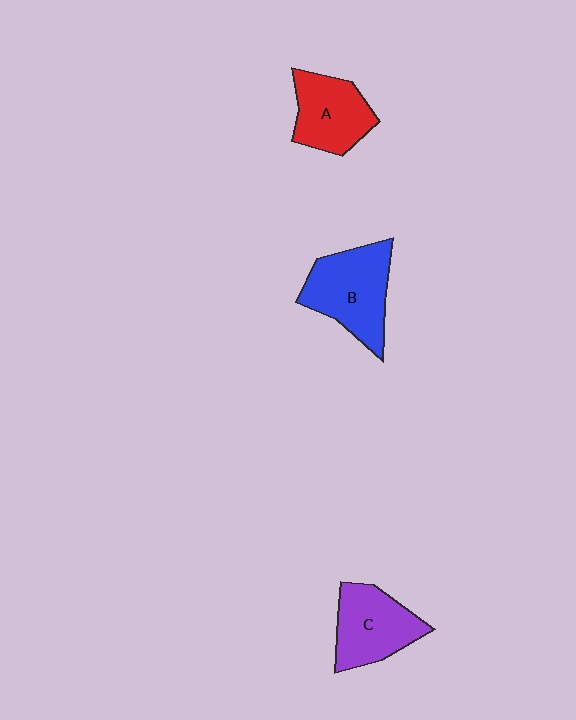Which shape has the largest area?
Shape B (blue).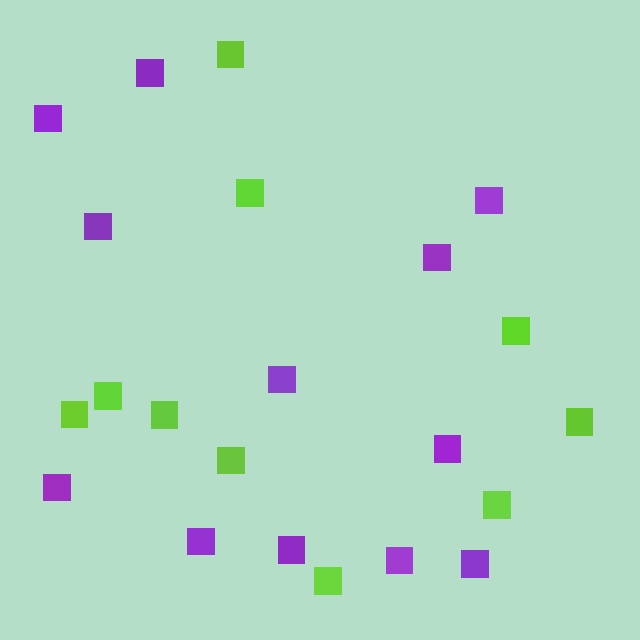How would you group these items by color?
There are 2 groups: one group of purple squares (12) and one group of lime squares (10).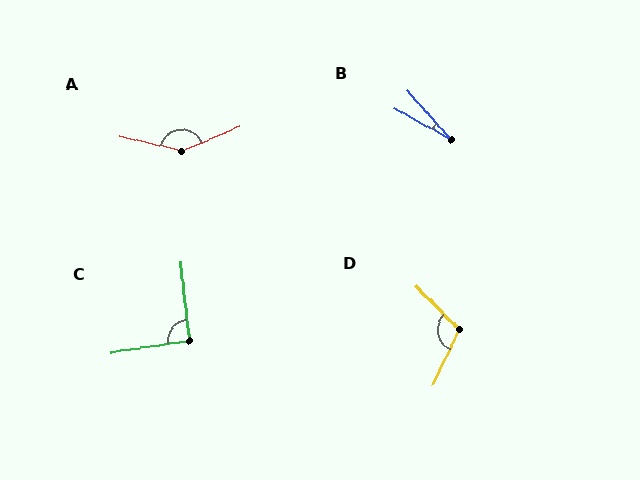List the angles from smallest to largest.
B (20°), C (92°), D (110°), A (144°).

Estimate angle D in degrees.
Approximately 110 degrees.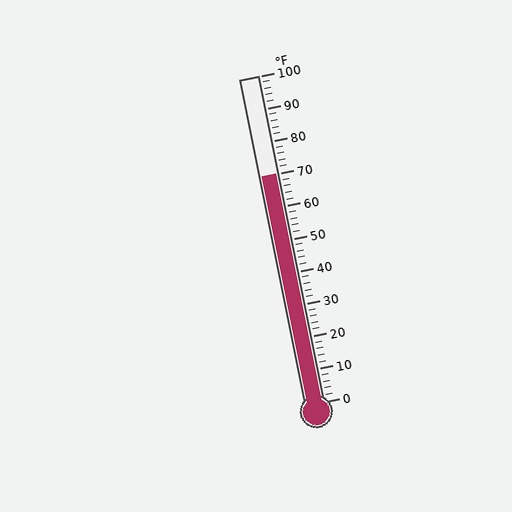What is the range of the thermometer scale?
The thermometer scale ranges from 0°F to 100°F.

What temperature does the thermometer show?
The thermometer shows approximately 70°F.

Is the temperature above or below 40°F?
The temperature is above 40°F.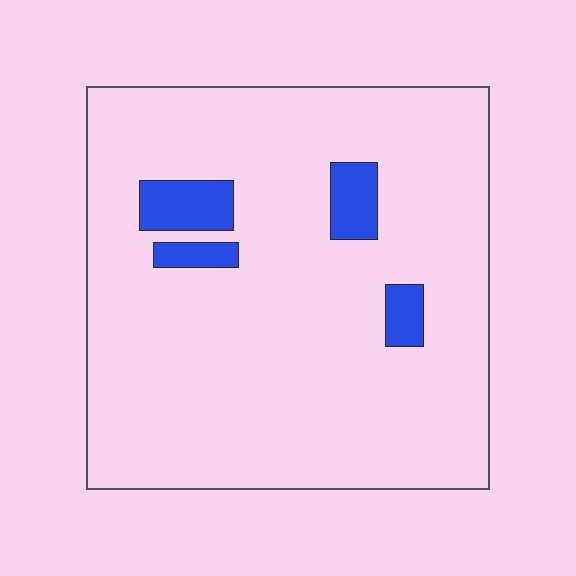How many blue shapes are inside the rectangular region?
4.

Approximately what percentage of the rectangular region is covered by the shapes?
Approximately 10%.